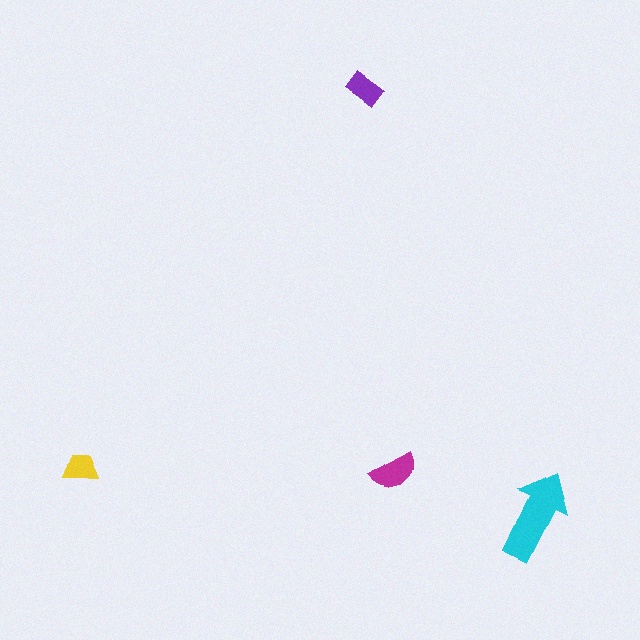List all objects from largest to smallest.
The cyan arrow, the magenta semicircle, the purple rectangle, the yellow trapezoid.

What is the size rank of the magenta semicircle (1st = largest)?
2nd.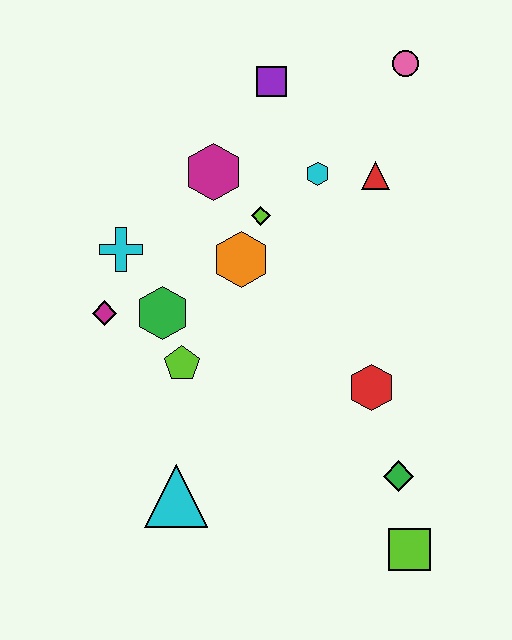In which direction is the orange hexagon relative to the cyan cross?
The orange hexagon is to the right of the cyan cross.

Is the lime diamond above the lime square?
Yes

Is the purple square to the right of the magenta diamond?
Yes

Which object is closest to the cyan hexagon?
The red triangle is closest to the cyan hexagon.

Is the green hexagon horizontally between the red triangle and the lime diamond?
No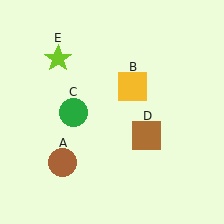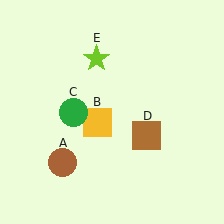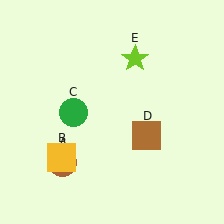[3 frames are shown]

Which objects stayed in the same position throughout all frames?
Brown circle (object A) and green circle (object C) and brown square (object D) remained stationary.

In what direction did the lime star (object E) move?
The lime star (object E) moved right.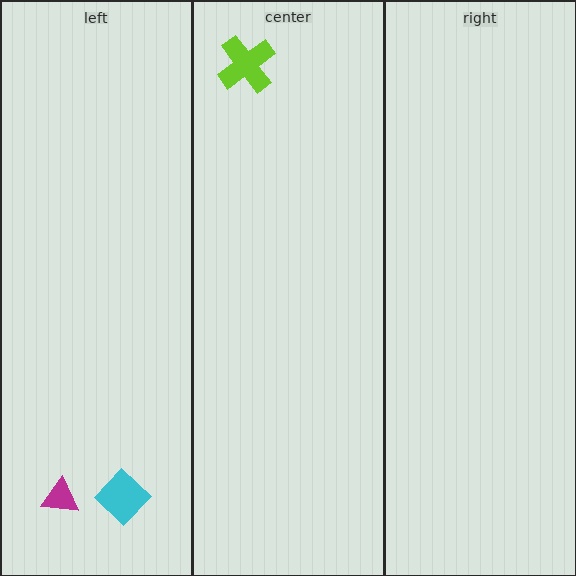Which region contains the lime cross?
The center region.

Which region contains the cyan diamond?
The left region.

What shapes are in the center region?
The lime cross.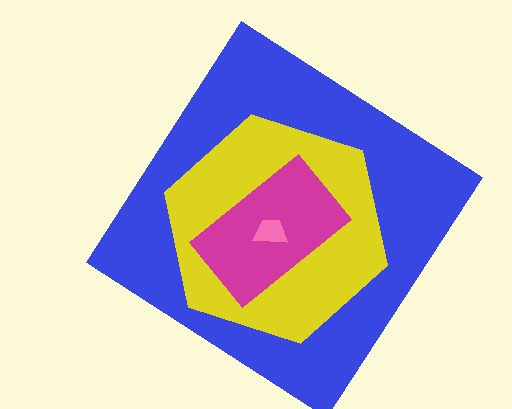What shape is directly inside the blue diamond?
The yellow hexagon.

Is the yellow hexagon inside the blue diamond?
Yes.